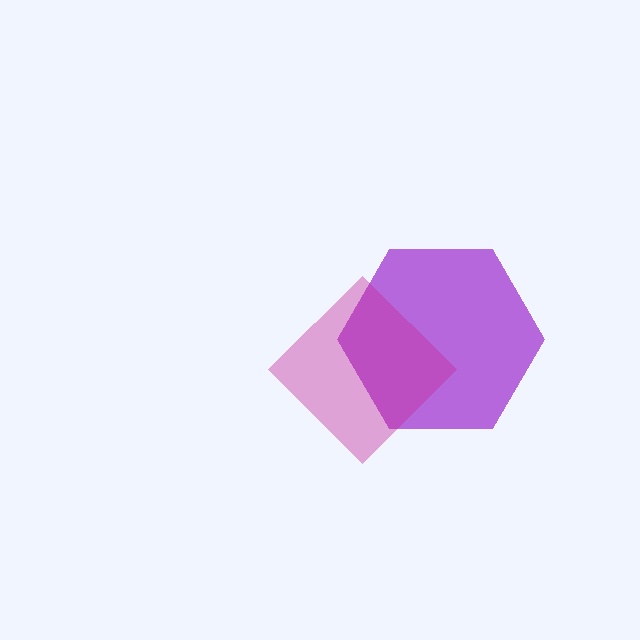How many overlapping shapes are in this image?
There are 2 overlapping shapes in the image.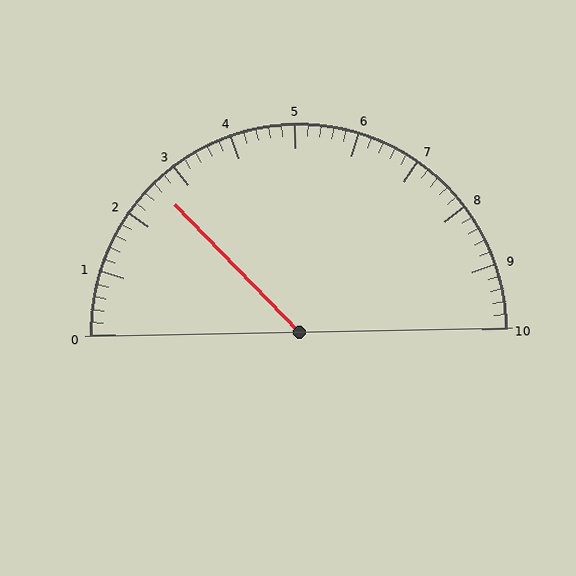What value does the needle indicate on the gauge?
The needle indicates approximately 2.6.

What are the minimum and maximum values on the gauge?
The gauge ranges from 0 to 10.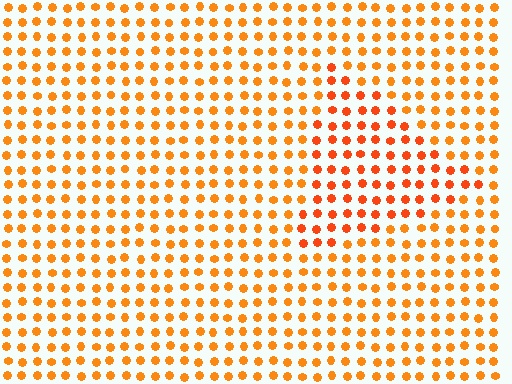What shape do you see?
I see a triangle.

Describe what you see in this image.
The image is filled with small orange elements in a uniform arrangement. A triangle-shaped region is visible where the elements are tinted to a slightly different hue, forming a subtle color boundary.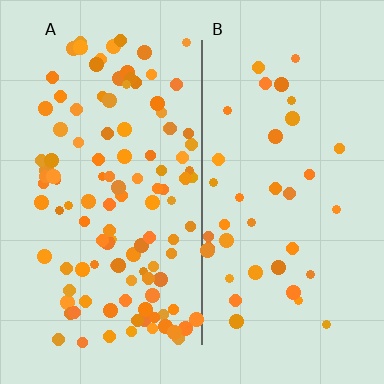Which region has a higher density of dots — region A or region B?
A (the left).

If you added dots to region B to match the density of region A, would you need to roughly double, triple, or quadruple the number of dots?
Approximately triple.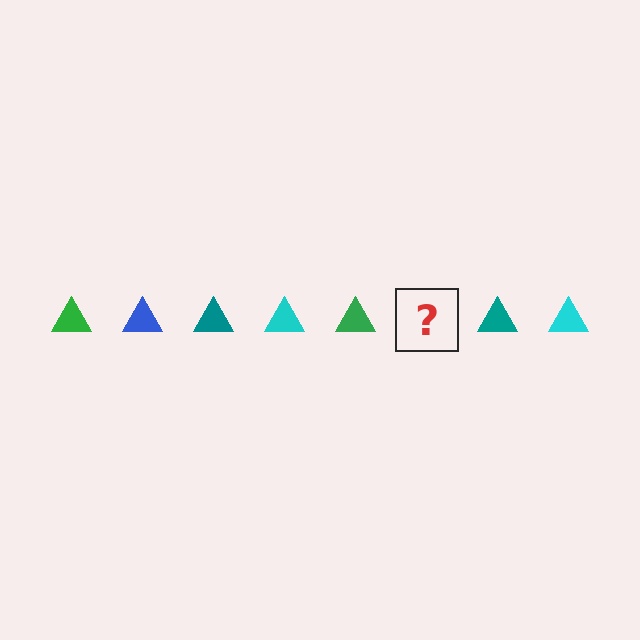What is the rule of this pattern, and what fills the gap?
The rule is that the pattern cycles through green, blue, teal, cyan triangles. The gap should be filled with a blue triangle.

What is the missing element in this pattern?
The missing element is a blue triangle.